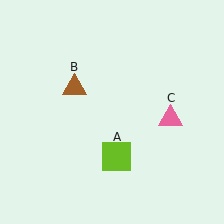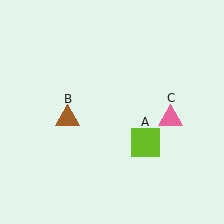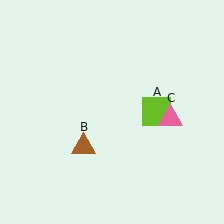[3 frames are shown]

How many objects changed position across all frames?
2 objects changed position: lime square (object A), brown triangle (object B).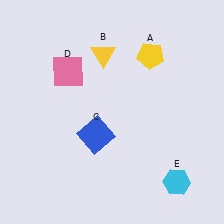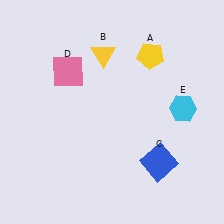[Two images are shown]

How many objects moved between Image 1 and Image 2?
2 objects moved between the two images.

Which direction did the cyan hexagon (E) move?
The cyan hexagon (E) moved up.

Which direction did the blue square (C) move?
The blue square (C) moved right.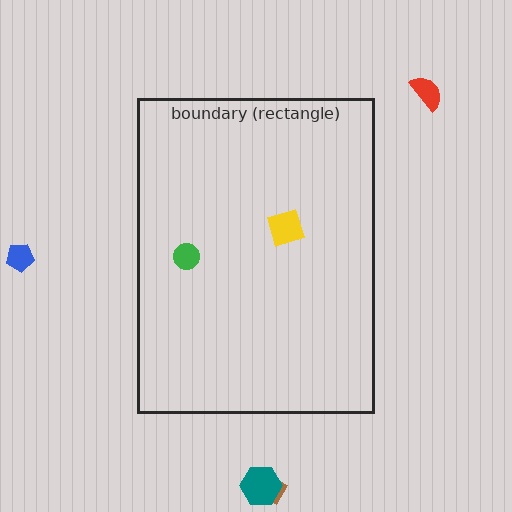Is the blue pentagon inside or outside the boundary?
Outside.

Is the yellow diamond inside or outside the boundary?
Inside.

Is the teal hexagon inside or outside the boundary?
Outside.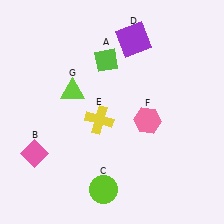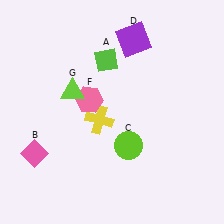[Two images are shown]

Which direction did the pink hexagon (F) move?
The pink hexagon (F) moved left.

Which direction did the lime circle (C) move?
The lime circle (C) moved up.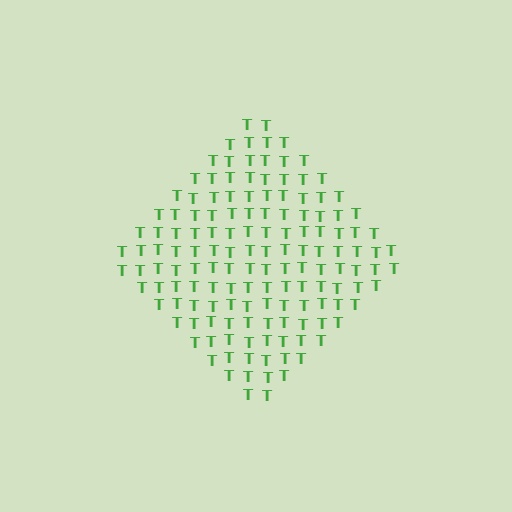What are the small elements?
The small elements are letter T's.